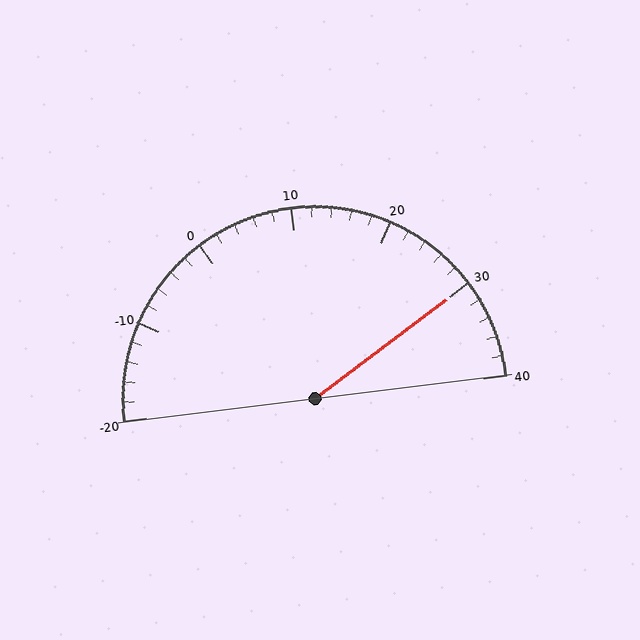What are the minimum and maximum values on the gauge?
The gauge ranges from -20 to 40.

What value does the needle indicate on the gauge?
The needle indicates approximately 30.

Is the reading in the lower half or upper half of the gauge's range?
The reading is in the upper half of the range (-20 to 40).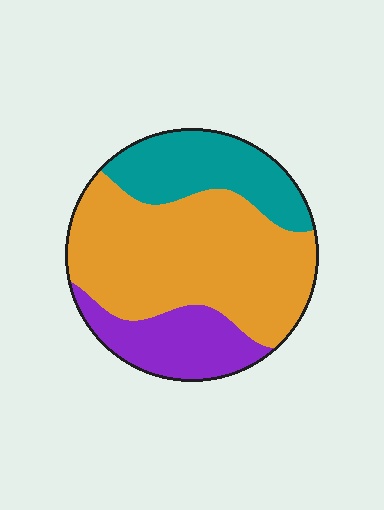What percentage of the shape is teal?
Teal takes up about one quarter (1/4) of the shape.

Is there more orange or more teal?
Orange.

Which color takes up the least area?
Purple, at roughly 20%.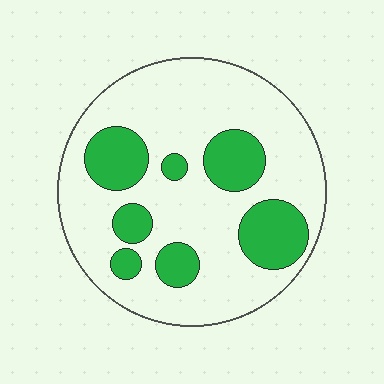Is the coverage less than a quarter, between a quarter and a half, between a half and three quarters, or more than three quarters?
Between a quarter and a half.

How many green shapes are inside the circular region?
7.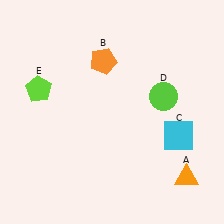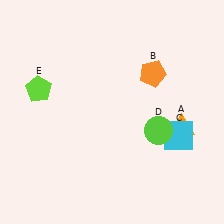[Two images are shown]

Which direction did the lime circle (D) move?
The lime circle (D) moved down.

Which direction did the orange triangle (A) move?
The orange triangle (A) moved up.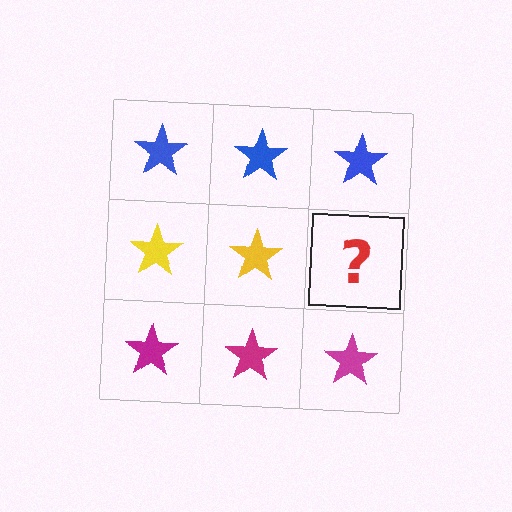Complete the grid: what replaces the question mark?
The question mark should be replaced with a yellow star.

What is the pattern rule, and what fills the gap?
The rule is that each row has a consistent color. The gap should be filled with a yellow star.